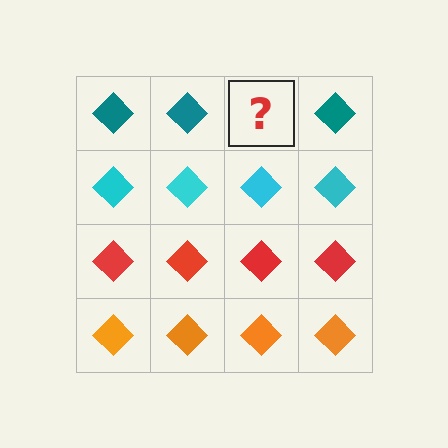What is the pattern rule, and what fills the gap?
The rule is that each row has a consistent color. The gap should be filled with a teal diamond.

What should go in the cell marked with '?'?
The missing cell should contain a teal diamond.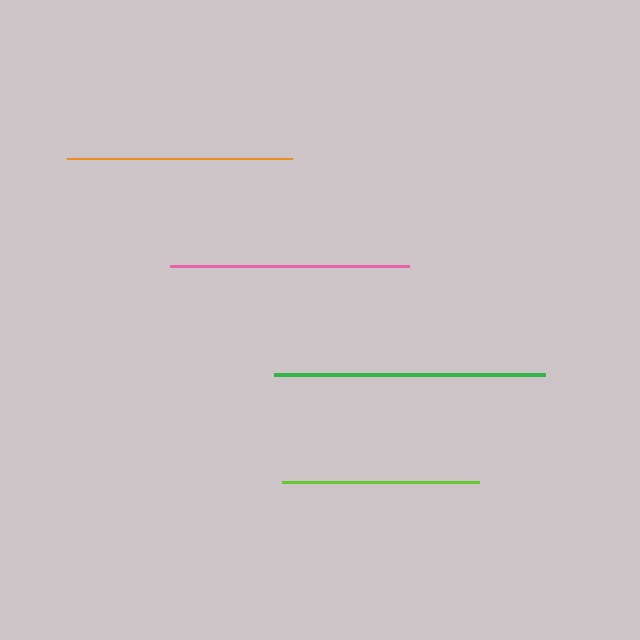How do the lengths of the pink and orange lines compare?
The pink and orange lines are approximately the same length.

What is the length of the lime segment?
The lime segment is approximately 197 pixels long.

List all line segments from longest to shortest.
From longest to shortest: green, pink, orange, lime.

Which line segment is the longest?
The green line is the longest at approximately 271 pixels.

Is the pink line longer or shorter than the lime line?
The pink line is longer than the lime line.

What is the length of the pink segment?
The pink segment is approximately 239 pixels long.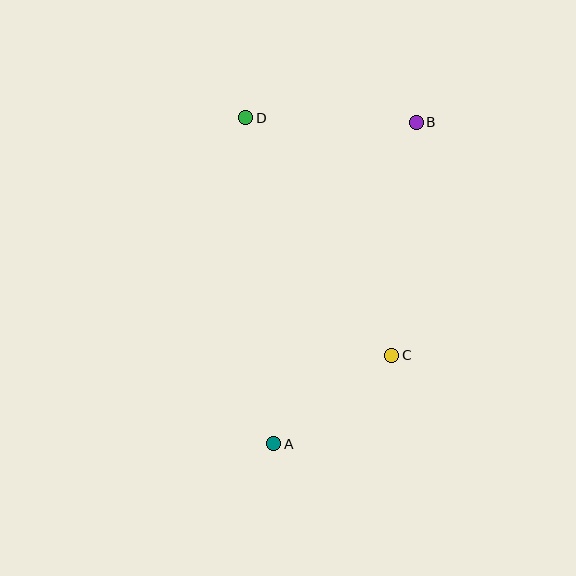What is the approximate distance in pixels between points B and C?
The distance between B and C is approximately 234 pixels.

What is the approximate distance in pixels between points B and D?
The distance between B and D is approximately 171 pixels.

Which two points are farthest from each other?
Points A and B are farthest from each other.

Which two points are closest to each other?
Points A and C are closest to each other.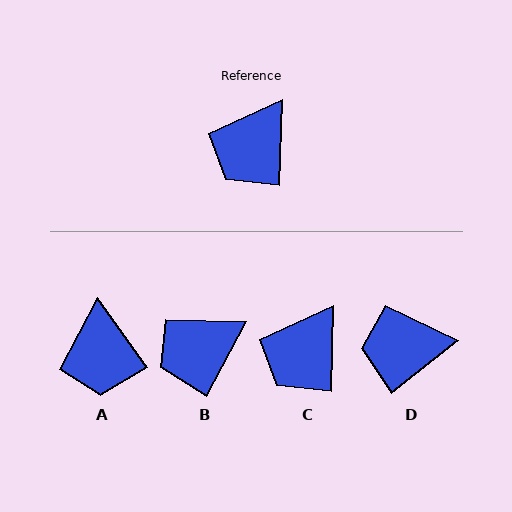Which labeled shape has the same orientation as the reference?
C.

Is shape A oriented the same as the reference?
No, it is off by about 37 degrees.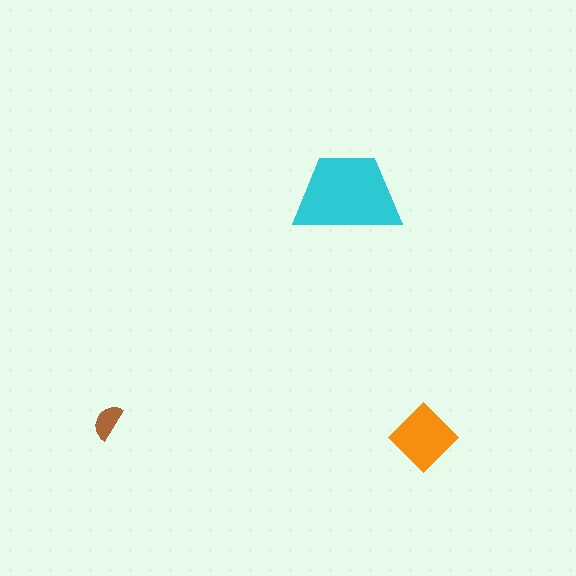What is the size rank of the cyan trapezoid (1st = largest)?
1st.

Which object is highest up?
The cyan trapezoid is topmost.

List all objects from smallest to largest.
The brown semicircle, the orange diamond, the cyan trapezoid.